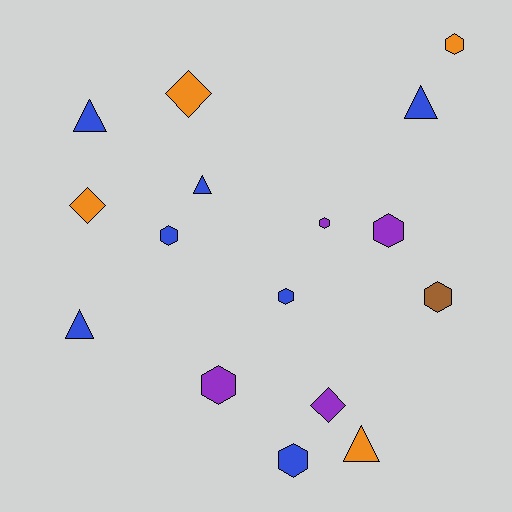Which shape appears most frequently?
Hexagon, with 8 objects.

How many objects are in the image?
There are 16 objects.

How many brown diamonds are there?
There are no brown diamonds.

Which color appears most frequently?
Blue, with 7 objects.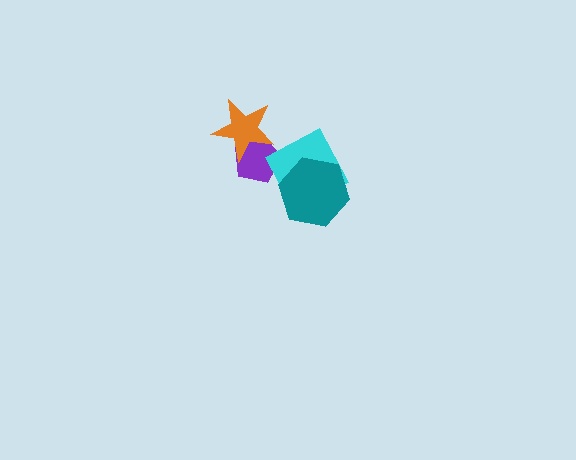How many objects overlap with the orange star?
1 object overlaps with the orange star.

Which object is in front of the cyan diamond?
The teal hexagon is in front of the cyan diamond.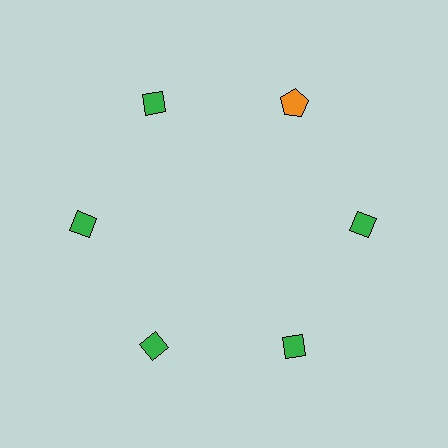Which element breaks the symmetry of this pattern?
The orange pentagon at roughly the 1 o'clock position breaks the symmetry. All other shapes are green diamonds.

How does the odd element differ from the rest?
It differs in both color (orange instead of green) and shape (pentagon instead of diamond).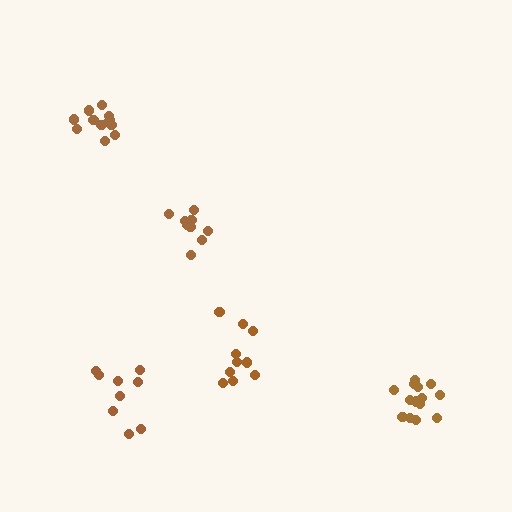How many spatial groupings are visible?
There are 5 spatial groupings.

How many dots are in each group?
Group 1: 12 dots, Group 2: 10 dots, Group 3: 14 dots, Group 4: 9 dots, Group 5: 9 dots (54 total).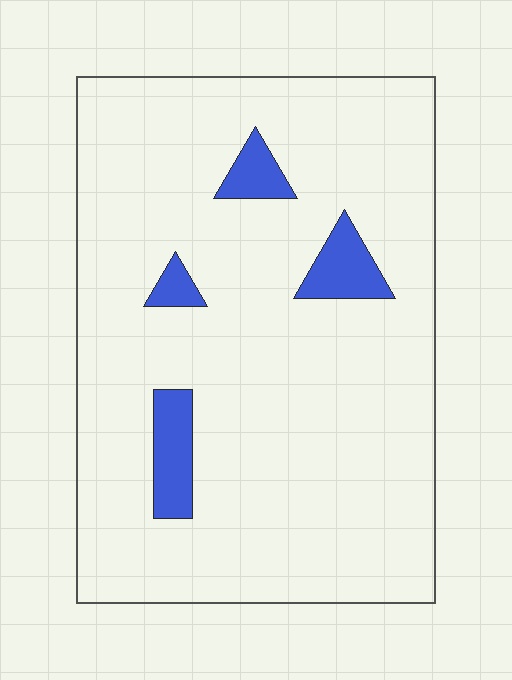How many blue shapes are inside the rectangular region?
4.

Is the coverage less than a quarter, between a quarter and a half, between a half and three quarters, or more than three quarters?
Less than a quarter.